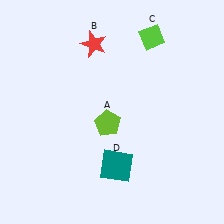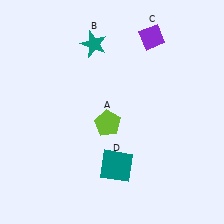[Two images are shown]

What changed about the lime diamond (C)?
In Image 1, C is lime. In Image 2, it changed to purple.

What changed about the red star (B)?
In Image 1, B is red. In Image 2, it changed to teal.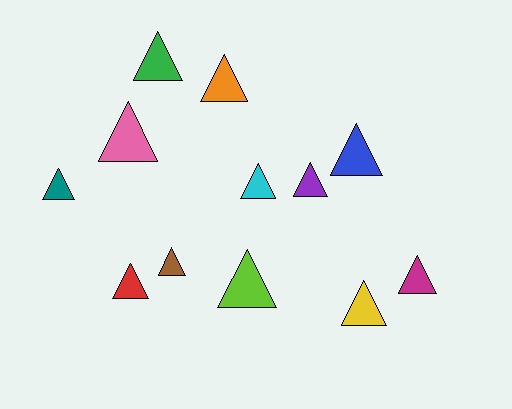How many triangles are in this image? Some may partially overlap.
There are 12 triangles.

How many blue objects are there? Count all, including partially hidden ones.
There is 1 blue object.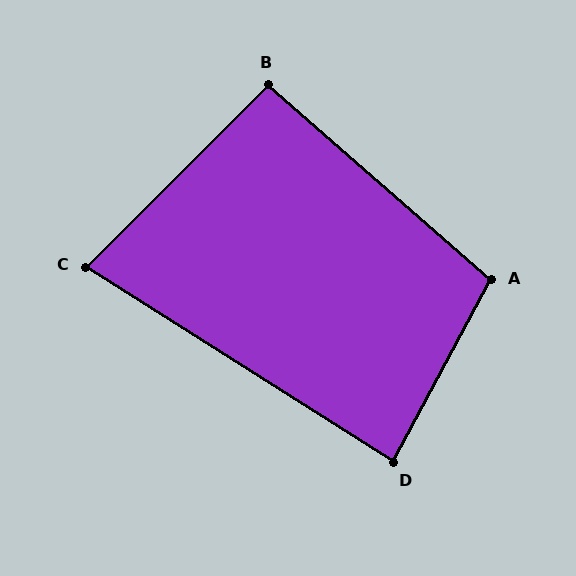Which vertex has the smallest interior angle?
C, at approximately 77 degrees.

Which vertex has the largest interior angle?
A, at approximately 103 degrees.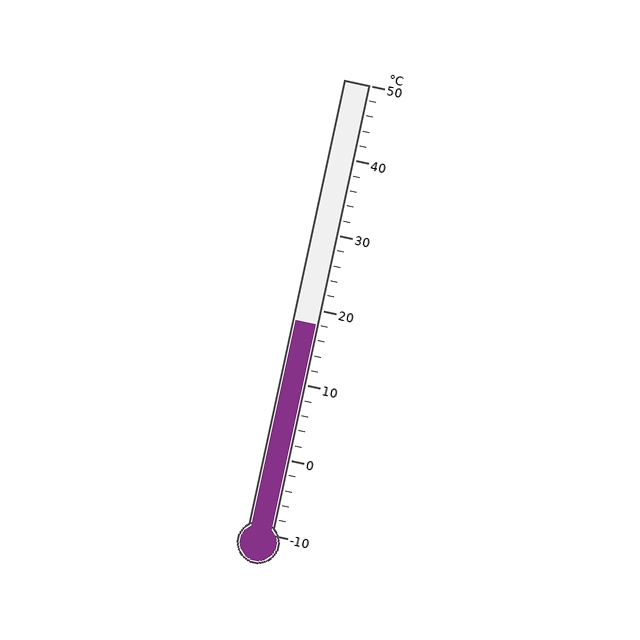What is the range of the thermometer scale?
The thermometer scale ranges from -10°C to 50°C.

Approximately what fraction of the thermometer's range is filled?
The thermometer is filled to approximately 45% of its range.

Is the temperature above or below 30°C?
The temperature is below 30°C.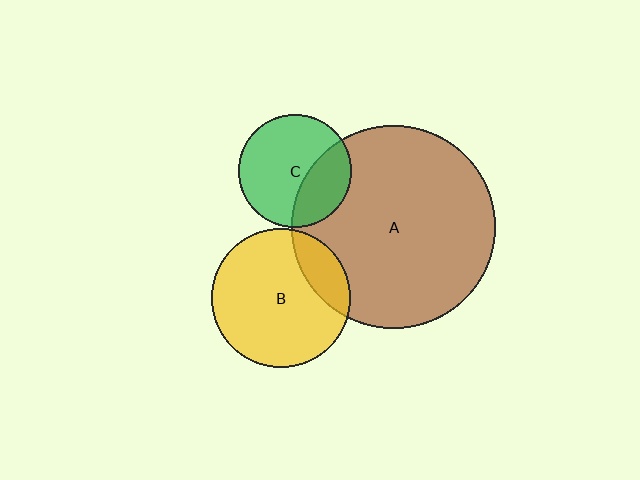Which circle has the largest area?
Circle A (brown).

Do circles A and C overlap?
Yes.